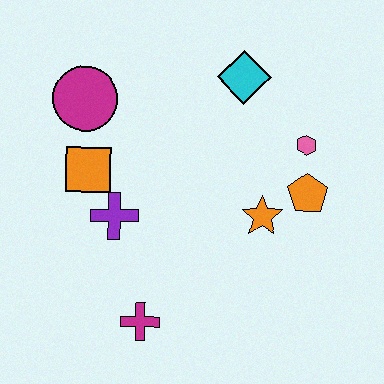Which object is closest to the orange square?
The purple cross is closest to the orange square.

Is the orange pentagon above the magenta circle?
No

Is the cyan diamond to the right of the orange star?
No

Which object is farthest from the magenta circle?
The orange pentagon is farthest from the magenta circle.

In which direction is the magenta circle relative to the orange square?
The magenta circle is above the orange square.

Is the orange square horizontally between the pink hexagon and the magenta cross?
No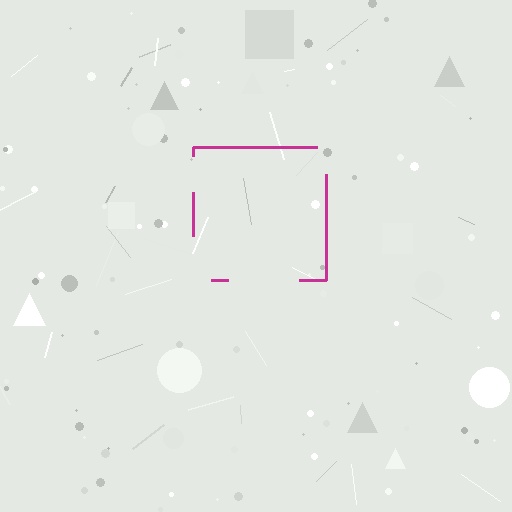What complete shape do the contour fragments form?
The contour fragments form a square.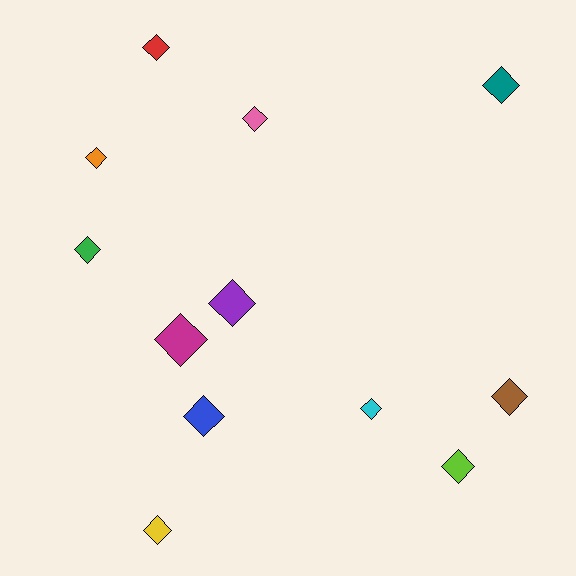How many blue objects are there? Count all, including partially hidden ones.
There is 1 blue object.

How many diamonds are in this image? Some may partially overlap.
There are 12 diamonds.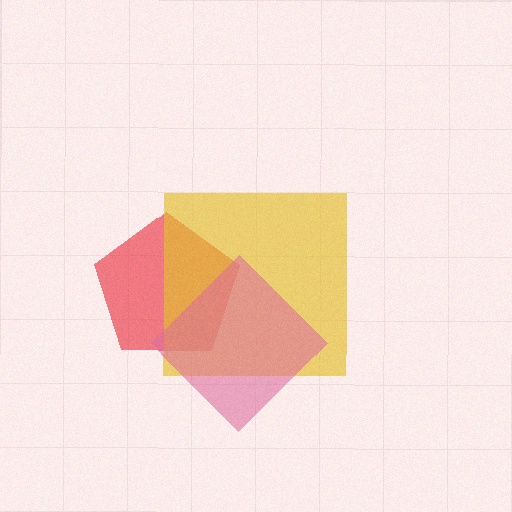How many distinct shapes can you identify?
There are 3 distinct shapes: a red pentagon, a yellow square, a pink diamond.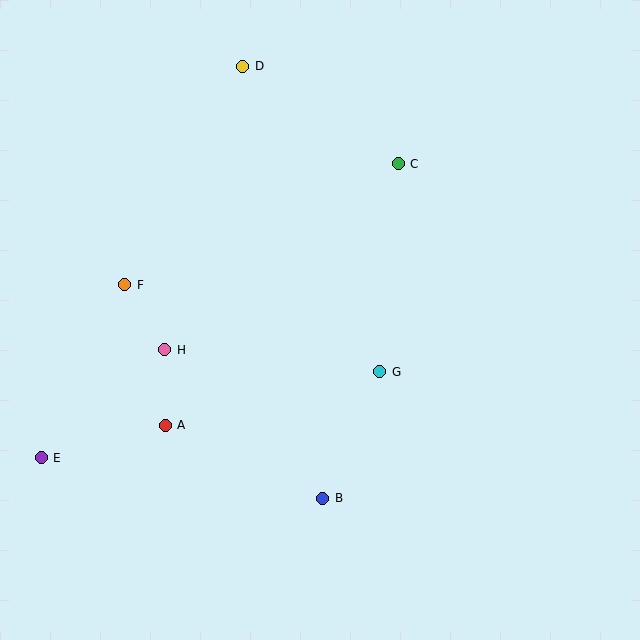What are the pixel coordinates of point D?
Point D is at (243, 66).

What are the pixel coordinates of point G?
Point G is at (380, 372).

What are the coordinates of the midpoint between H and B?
The midpoint between H and B is at (244, 424).